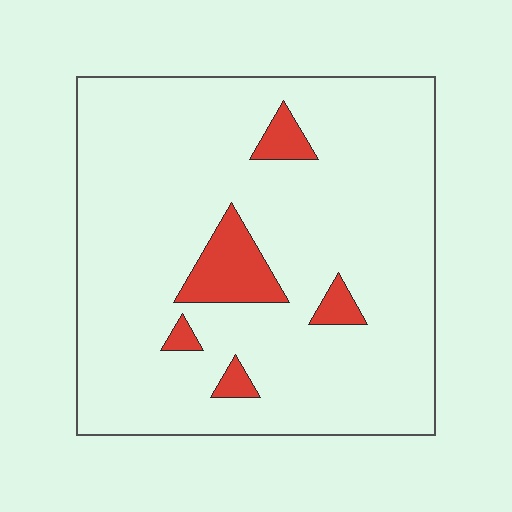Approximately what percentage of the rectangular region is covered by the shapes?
Approximately 10%.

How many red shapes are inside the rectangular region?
5.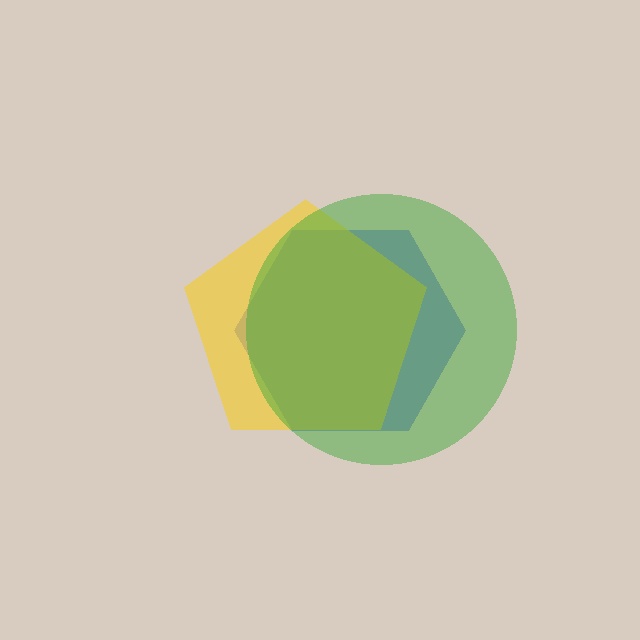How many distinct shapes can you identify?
There are 3 distinct shapes: a blue hexagon, a yellow pentagon, a green circle.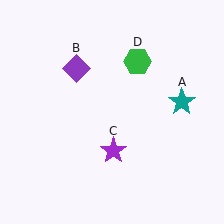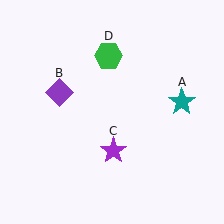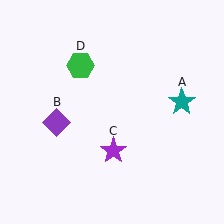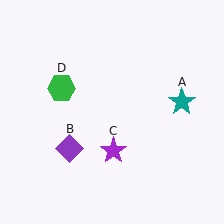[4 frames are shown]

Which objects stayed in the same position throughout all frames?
Teal star (object A) and purple star (object C) remained stationary.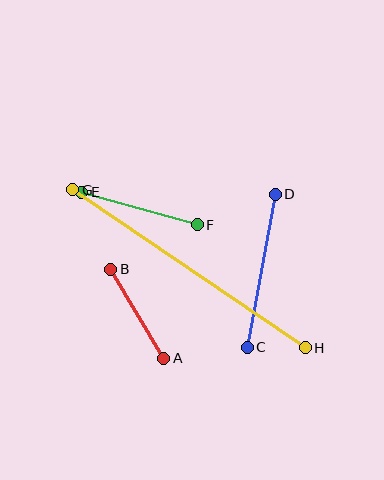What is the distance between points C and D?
The distance is approximately 155 pixels.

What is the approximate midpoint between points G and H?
The midpoint is at approximately (189, 269) pixels.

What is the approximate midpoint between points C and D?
The midpoint is at approximately (261, 271) pixels.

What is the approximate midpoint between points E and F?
The midpoint is at approximately (140, 208) pixels.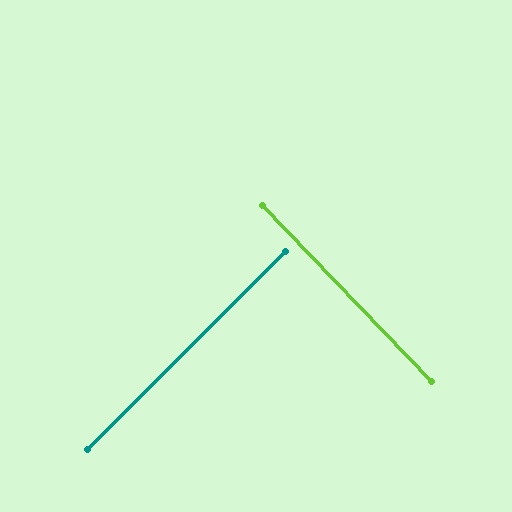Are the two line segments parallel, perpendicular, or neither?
Perpendicular — they meet at approximately 89°.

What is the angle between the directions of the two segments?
Approximately 89 degrees.